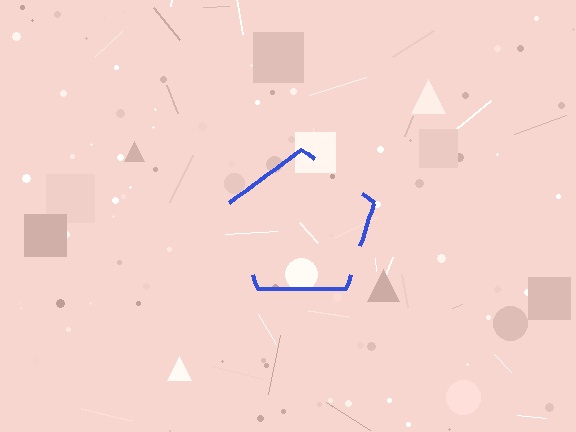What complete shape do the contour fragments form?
The contour fragments form a pentagon.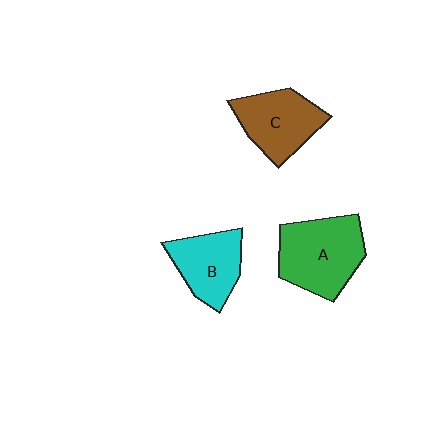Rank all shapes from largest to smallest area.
From largest to smallest: A (green), C (brown), B (cyan).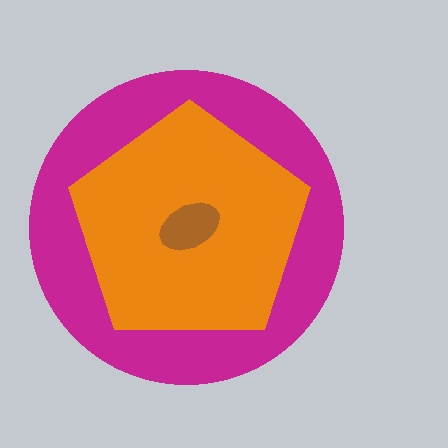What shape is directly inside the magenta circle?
The orange pentagon.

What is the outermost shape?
The magenta circle.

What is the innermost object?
The brown ellipse.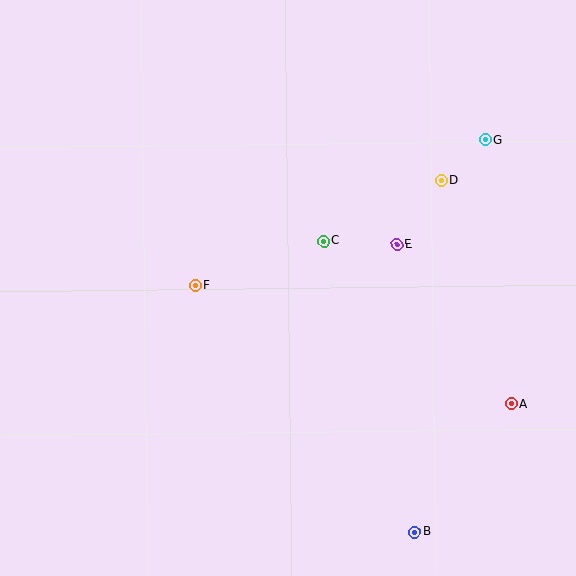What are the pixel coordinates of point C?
Point C is at (324, 241).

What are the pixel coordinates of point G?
Point G is at (485, 139).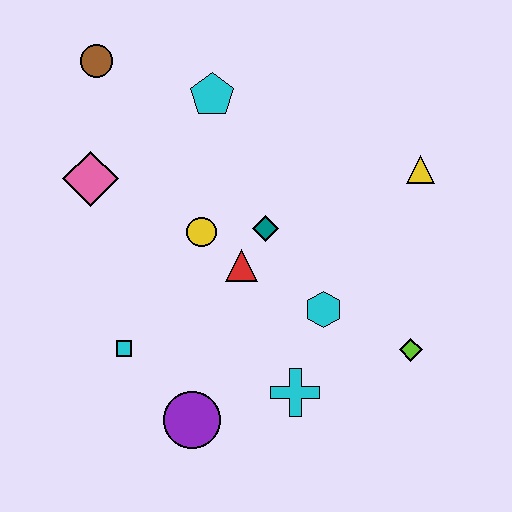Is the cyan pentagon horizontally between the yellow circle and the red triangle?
Yes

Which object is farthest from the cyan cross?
The brown circle is farthest from the cyan cross.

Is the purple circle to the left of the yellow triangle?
Yes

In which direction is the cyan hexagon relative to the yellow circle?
The cyan hexagon is to the right of the yellow circle.